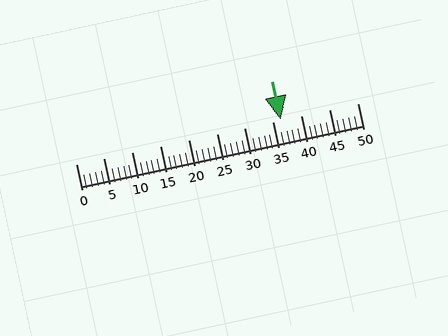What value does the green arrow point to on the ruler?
The green arrow points to approximately 36.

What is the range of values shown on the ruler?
The ruler shows values from 0 to 50.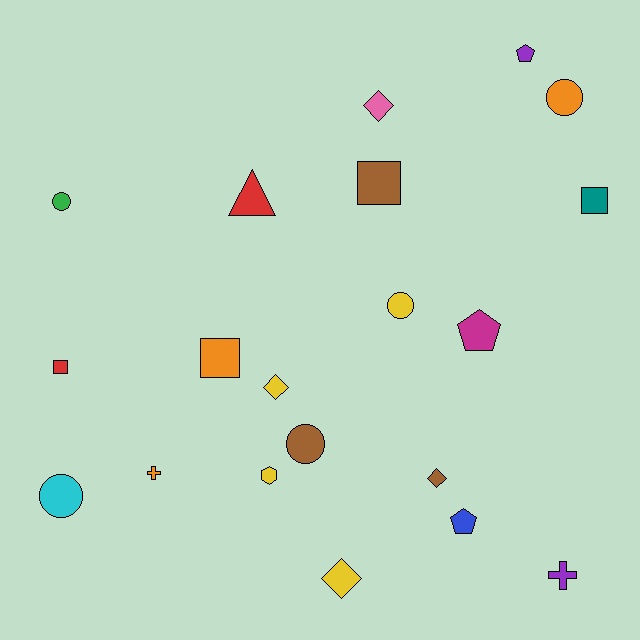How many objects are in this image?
There are 20 objects.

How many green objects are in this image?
There is 1 green object.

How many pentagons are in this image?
There are 3 pentagons.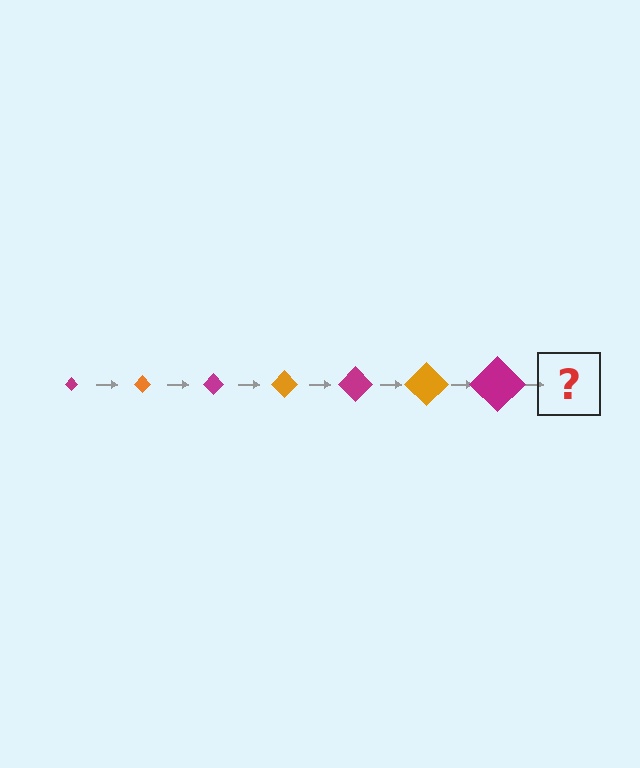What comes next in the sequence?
The next element should be an orange diamond, larger than the previous one.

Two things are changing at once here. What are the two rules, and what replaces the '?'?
The two rules are that the diamond grows larger each step and the color cycles through magenta and orange. The '?' should be an orange diamond, larger than the previous one.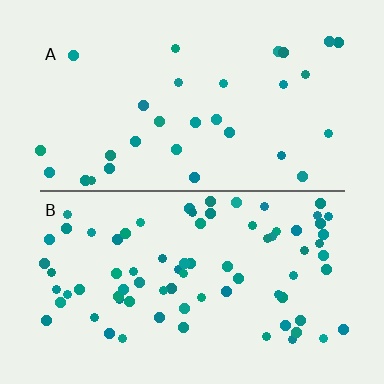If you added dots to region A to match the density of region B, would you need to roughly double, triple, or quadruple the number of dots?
Approximately triple.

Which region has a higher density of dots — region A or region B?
B (the bottom).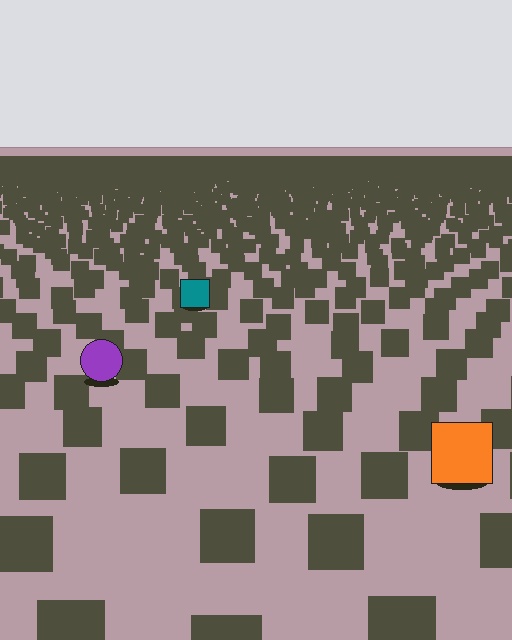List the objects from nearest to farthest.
From nearest to farthest: the orange square, the purple circle, the teal square.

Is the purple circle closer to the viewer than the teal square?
Yes. The purple circle is closer — you can tell from the texture gradient: the ground texture is coarser near it.